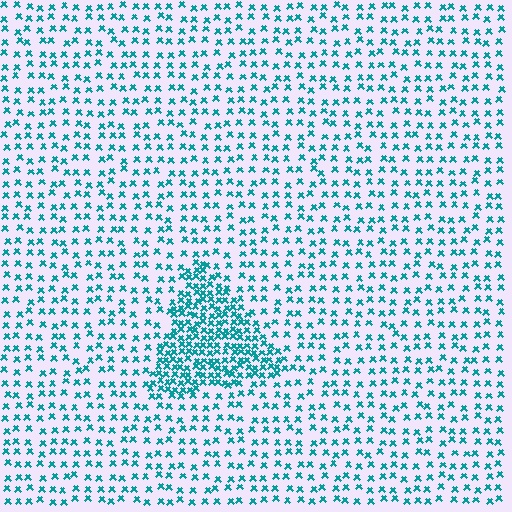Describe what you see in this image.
The image contains small teal elements arranged at two different densities. A triangle-shaped region is visible where the elements are more densely packed than the surrounding area.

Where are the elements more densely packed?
The elements are more densely packed inside the triangle boundary.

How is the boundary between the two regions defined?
The boundary is defined by a change in element density (approximately 2.5x ratio). All elements are the same color, size, and shape.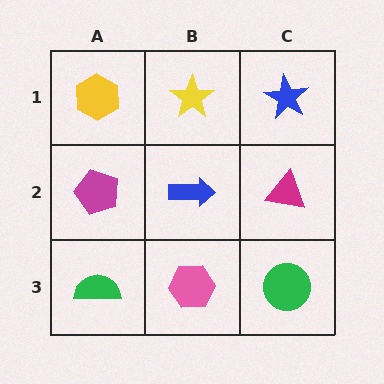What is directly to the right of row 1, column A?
A yellow star.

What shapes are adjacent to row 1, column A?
A magenta pentagon (row 2, column A), a yellow star (row 1, column B).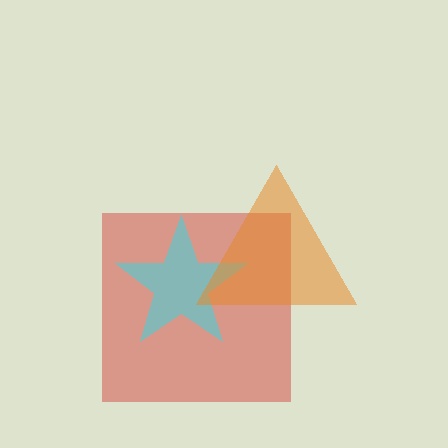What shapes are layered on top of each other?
The layered shapes are: a red square, a cyan star, an orange triangle.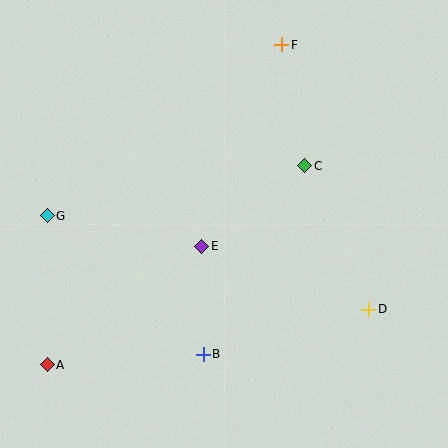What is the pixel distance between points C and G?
The distance between C and G is 263 pixels.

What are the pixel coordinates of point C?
Point C is at (305, 166).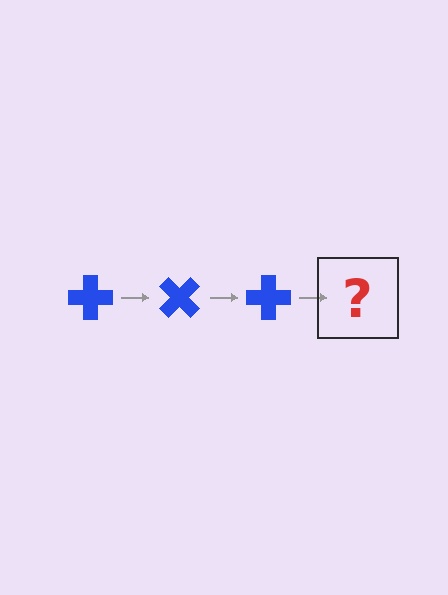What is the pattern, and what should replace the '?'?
The pattern is that the cross rotates 45 degrees each step. The '?' should be a blue cross rotated 135 degrees.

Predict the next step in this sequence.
The next step is a blue cross rotated 135 degrees.